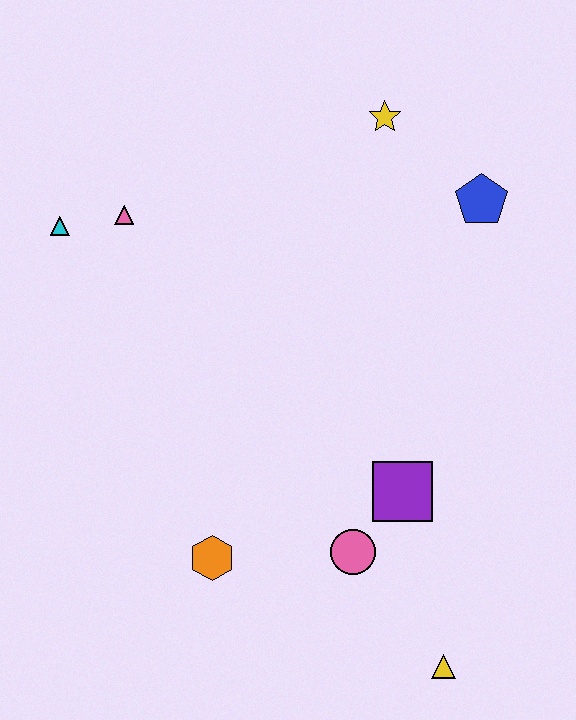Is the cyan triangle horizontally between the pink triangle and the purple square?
No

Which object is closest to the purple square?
The pink circle is closest to the purple square.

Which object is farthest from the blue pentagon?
The yellow triangle is farthest from the blue pentagon.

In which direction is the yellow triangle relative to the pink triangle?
The yellow triangle is below the pink triangle.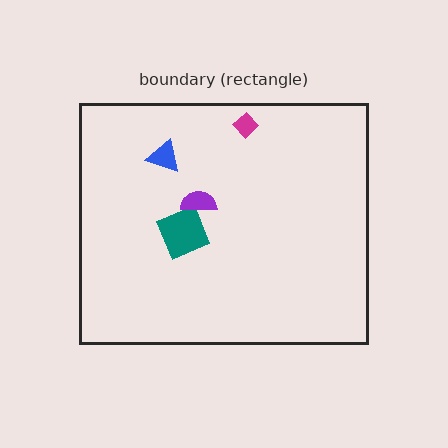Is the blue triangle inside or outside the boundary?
Inside.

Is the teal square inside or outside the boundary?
Inside.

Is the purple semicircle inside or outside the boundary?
Inside.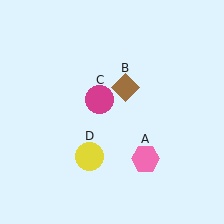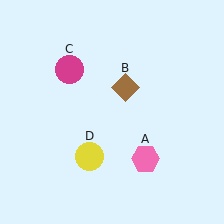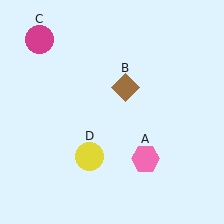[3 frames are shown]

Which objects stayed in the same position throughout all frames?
Pink hexagon (object A) and brown diamond (object B) and yellow circle (object D) remained stationary.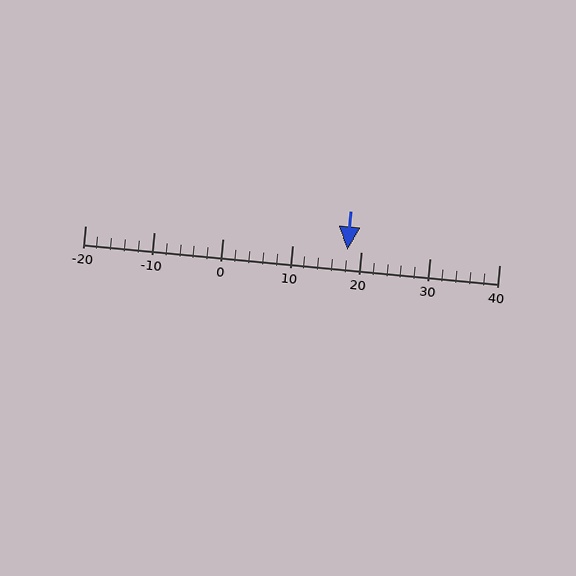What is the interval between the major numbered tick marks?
The major tick marks are spaced 10 units apart.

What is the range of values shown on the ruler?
The ruler shows values from -20 to 40.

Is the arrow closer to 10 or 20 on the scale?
The arrow is closer to 20.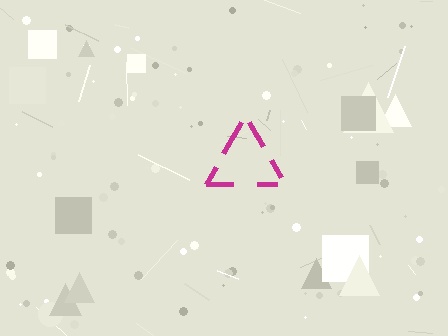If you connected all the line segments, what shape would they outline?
They would outline a triangle.